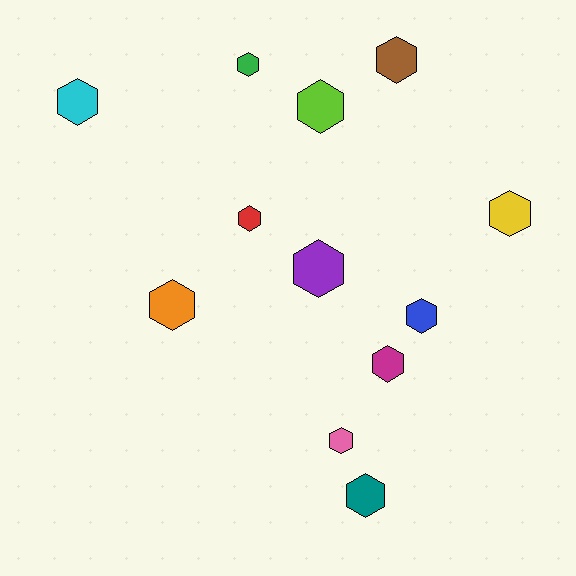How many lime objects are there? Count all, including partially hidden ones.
There is 1 lime object.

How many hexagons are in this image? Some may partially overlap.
There are 12 hexagons.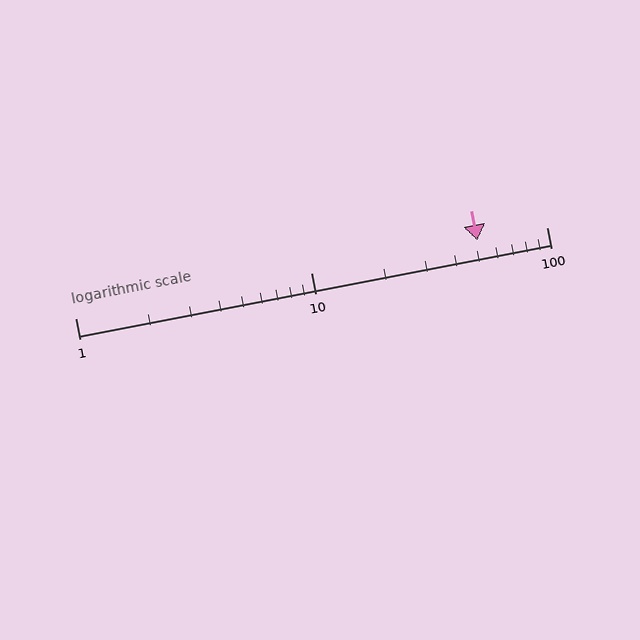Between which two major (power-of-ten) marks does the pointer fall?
The pointer is between 10 and 100.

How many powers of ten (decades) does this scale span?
The scale spans 2 decades, from 1 to 100.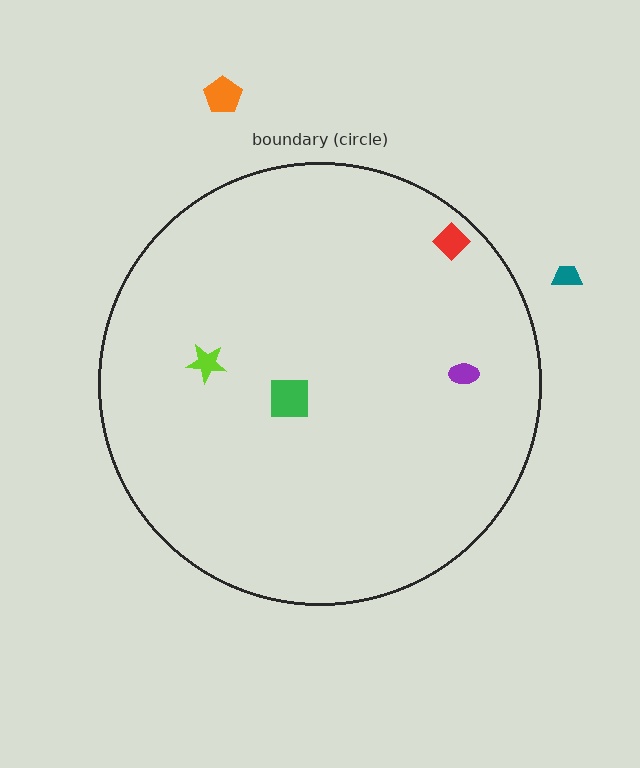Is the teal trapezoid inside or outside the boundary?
Outside.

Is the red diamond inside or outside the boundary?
Inside.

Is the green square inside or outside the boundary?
Inside.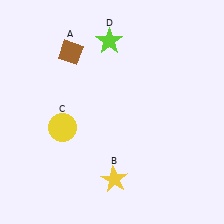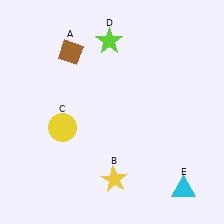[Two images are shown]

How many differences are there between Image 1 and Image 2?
There is 1 difference between the two images.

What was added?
A cyan triangle (E) was added in Image 2.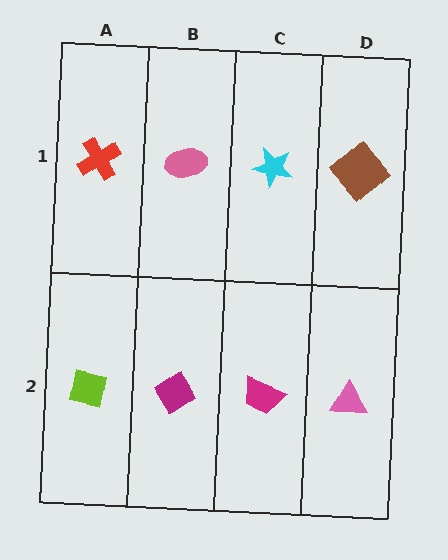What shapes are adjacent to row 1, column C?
A magenta trapezoid (row 2, column C), a pink ellipse (row 1, column B), a brown diamond (row 1, column D).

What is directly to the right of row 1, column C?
A brown diamond.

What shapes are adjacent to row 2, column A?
A red cross (row 1, column A), a magenta diamond (row 2, column B).